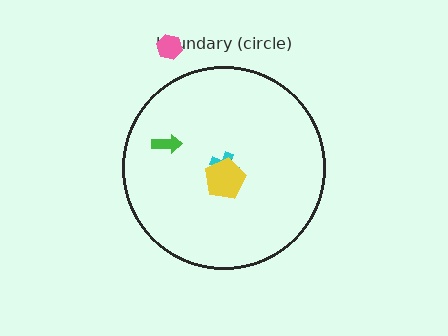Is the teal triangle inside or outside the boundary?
Inside.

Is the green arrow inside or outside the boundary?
Inside.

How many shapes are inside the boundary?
4 inside, 1 outside.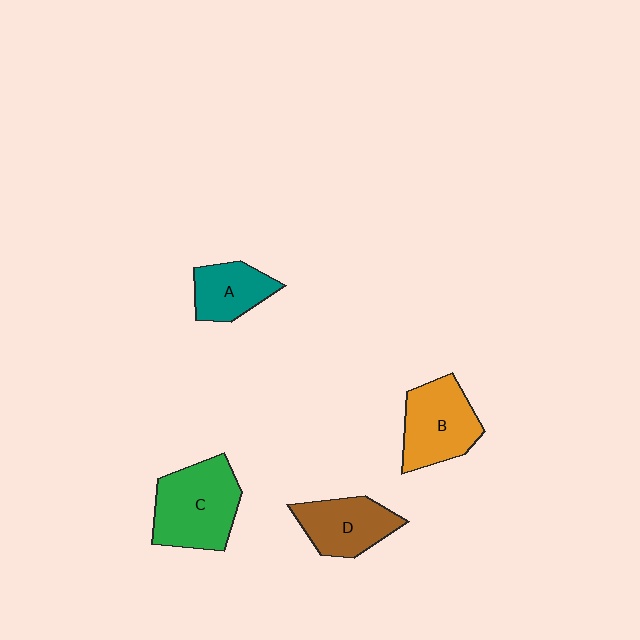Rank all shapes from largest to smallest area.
From largest to smallest: C (green), B (orange), D (brown), A (teal).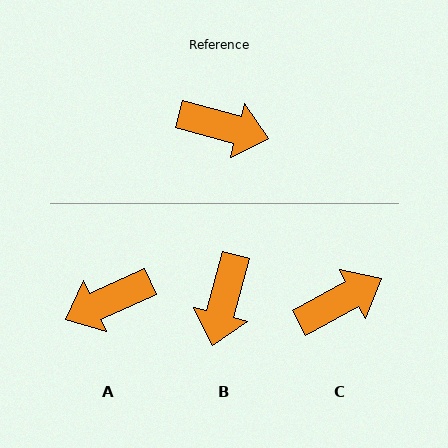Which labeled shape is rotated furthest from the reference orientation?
A, about 140 degrees away.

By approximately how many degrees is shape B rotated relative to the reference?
Approximately 89 degrees clockwise.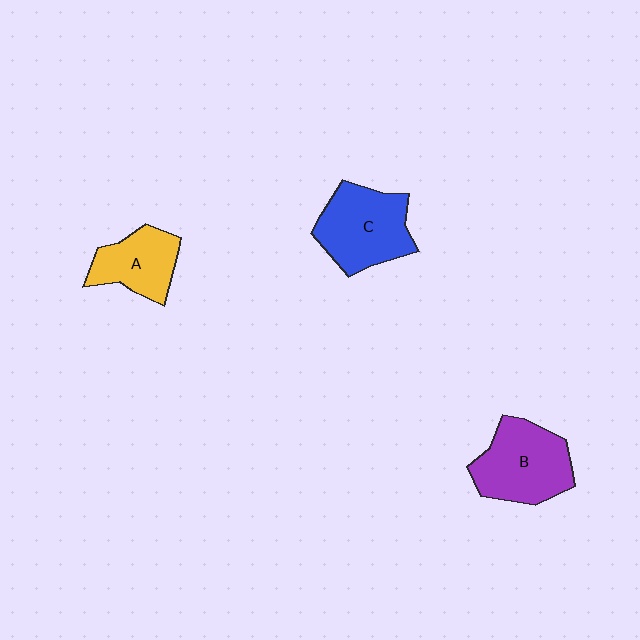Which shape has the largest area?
Shape B (purple).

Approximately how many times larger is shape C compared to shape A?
Approximately 1.4 times.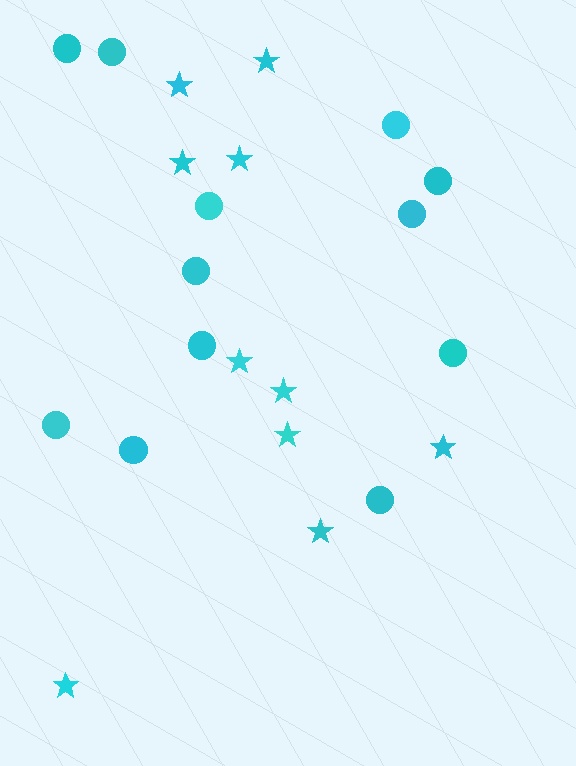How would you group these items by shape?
There are 2 groups: one group of circles (12) and one group of stars (10).